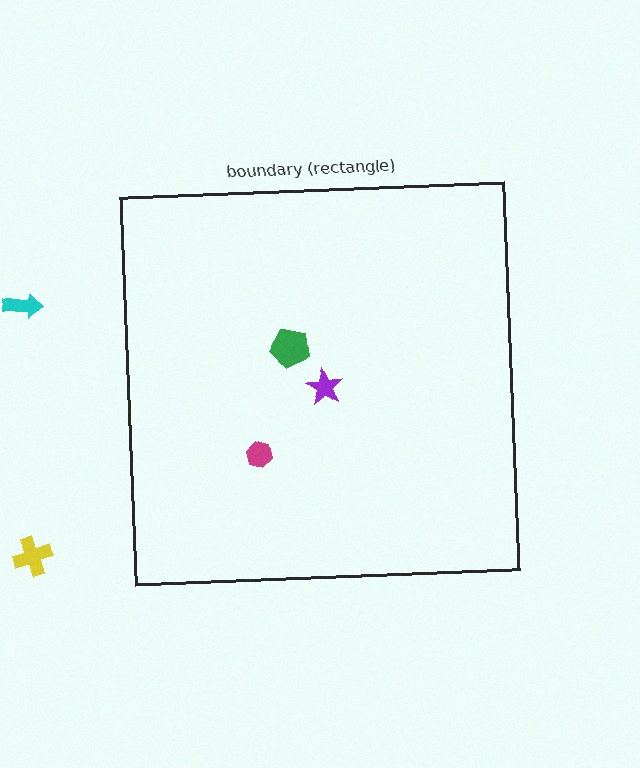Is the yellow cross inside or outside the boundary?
Outside.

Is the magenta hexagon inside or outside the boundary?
Inside.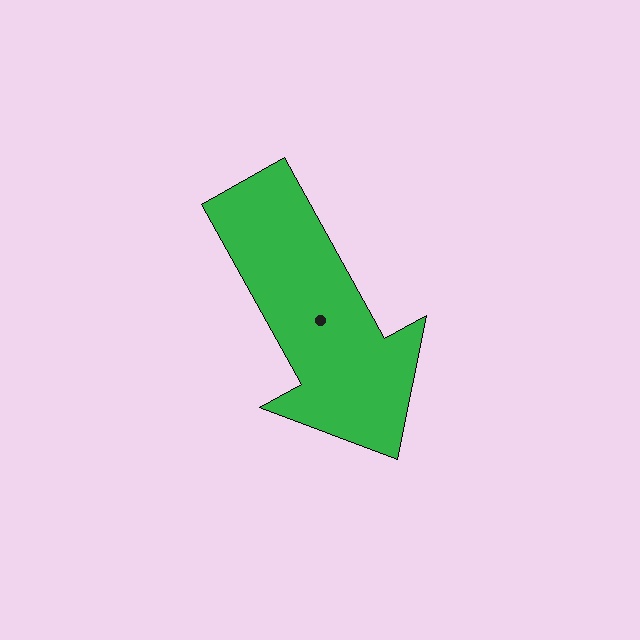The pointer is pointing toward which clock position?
Roughly 5 o'clock.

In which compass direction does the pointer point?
Southeast.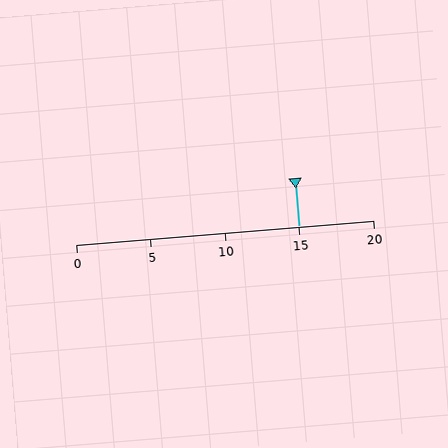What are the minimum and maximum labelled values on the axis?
The axis runs from 0 to 20.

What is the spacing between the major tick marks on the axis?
The major ticks are spaced 5 apart.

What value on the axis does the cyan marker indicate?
The marker indicates approximately 15.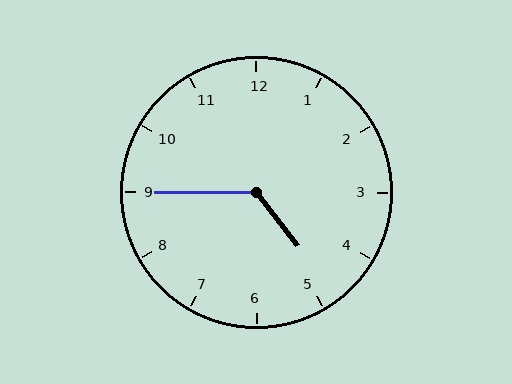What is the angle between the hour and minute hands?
Approximately 128 degrees.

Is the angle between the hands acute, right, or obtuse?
It is obtuse.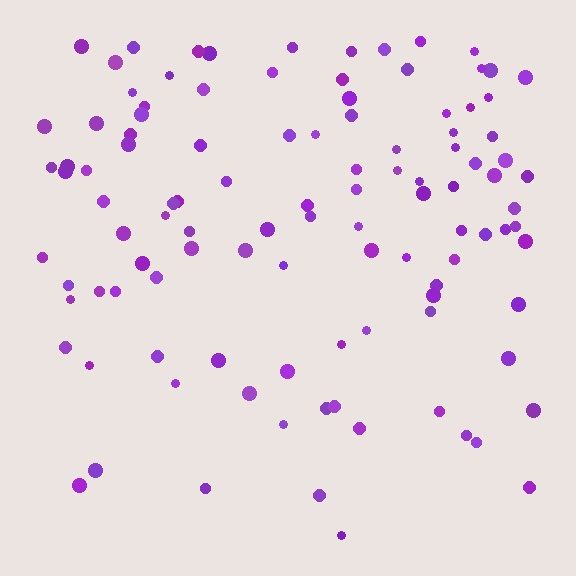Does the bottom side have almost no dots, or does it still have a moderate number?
Still a moderate number, just noticeably fewer than the top.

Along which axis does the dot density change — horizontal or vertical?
Vertical.